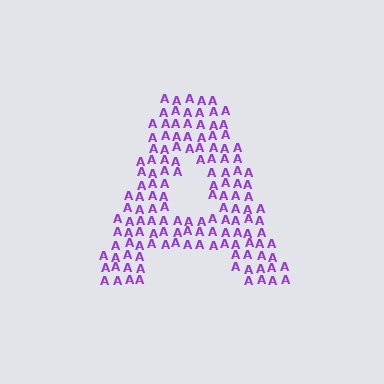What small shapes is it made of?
It is made of small letter A's.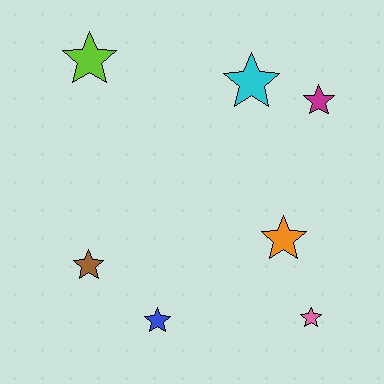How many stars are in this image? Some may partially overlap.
There are 7 stars.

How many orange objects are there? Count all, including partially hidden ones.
There is 1 orange object.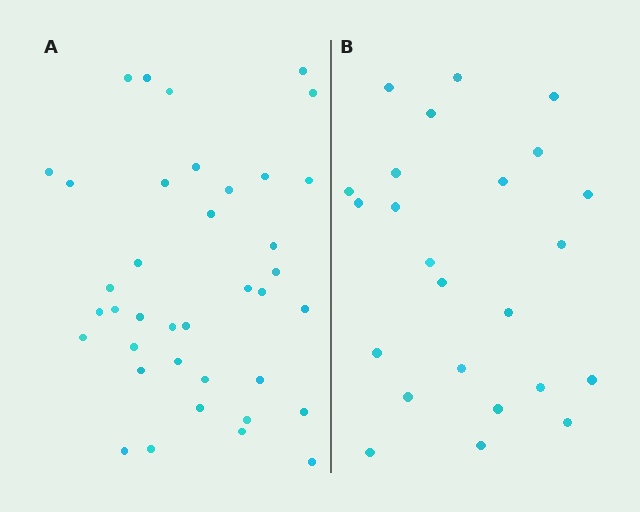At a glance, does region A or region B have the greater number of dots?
Region A (the left region) has more dots.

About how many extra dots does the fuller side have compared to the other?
Region A has approximately 15 more dots than region B.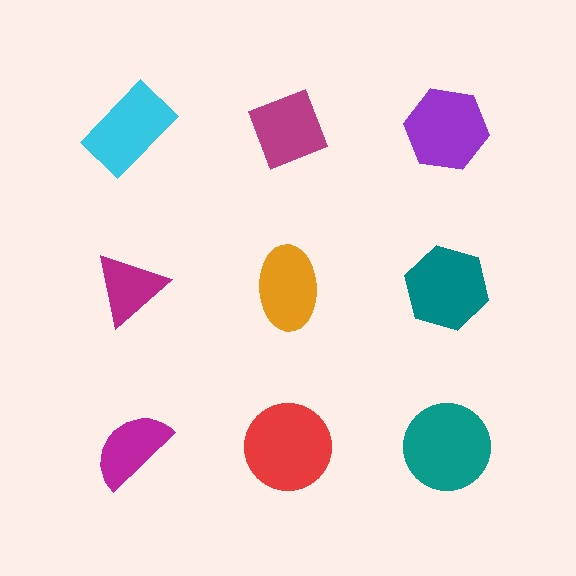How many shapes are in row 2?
3 shapes.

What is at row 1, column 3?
A purple hexagon.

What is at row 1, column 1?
A cyan rectangle.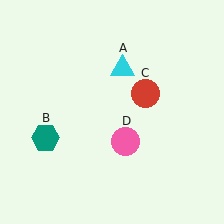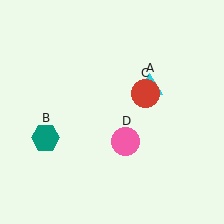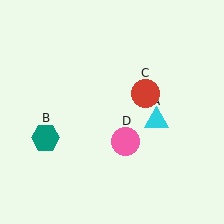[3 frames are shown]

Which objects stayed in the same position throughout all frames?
Teal hexagon (object B) and red circle (object C) and pink circle (object D) remained stationary.